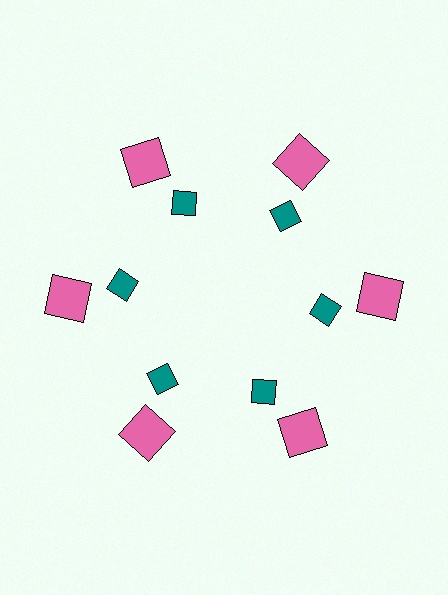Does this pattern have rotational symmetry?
Yes, this pattern has 6-fold rotational symmetry. It looks the same after rotating 60 degrees around the center.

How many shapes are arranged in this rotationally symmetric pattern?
There are 12 shapes, arranged in 6 groups of 2.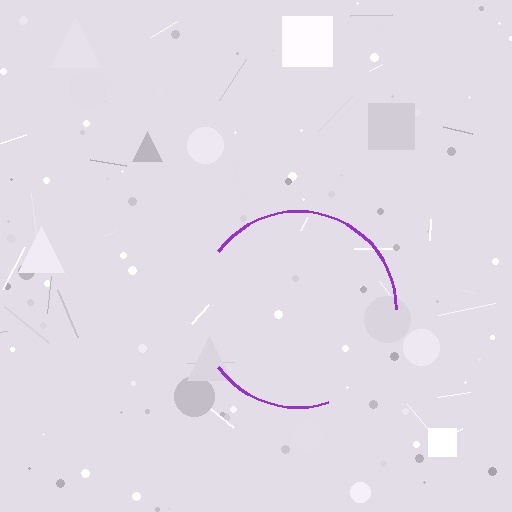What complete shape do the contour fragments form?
The contour fragments form a circle.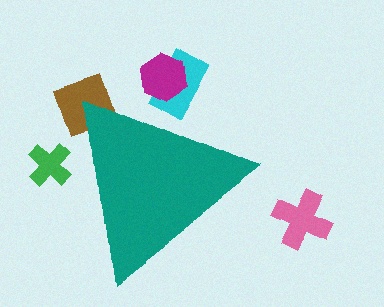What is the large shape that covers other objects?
A teal triangle.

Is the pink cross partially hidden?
No, the pink cross is fully visible.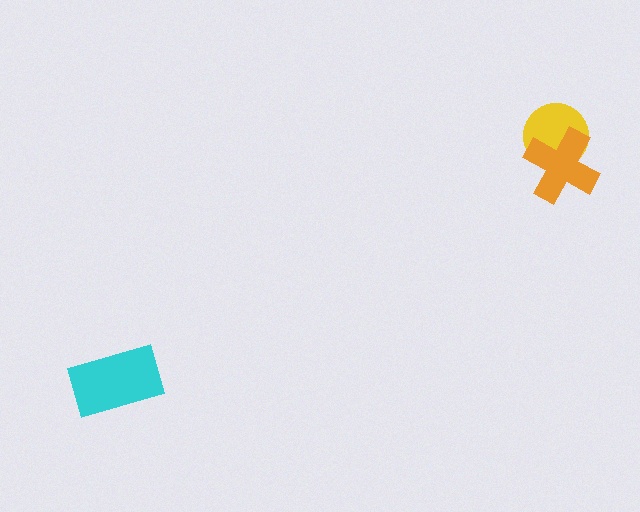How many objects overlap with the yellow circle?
1 object overlaps with the yellow circle.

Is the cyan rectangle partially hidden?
No, no other shape covers it.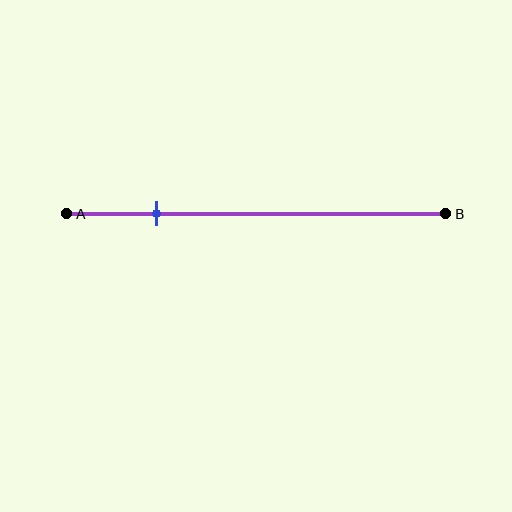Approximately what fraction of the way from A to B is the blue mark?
The blue mark is approximately 25% of the way from A to B.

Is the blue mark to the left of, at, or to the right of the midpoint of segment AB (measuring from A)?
The blue mark is to the left of the midpoint of segment AB.